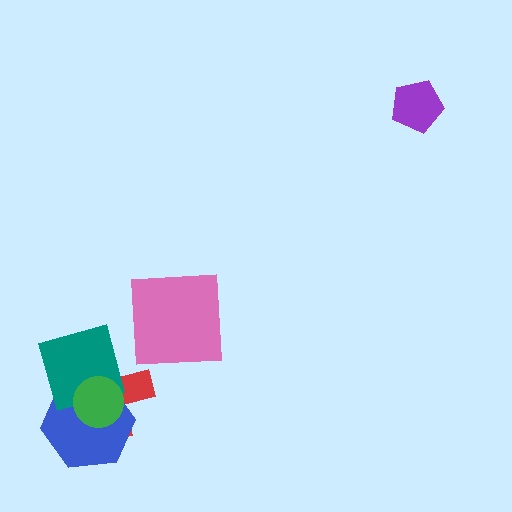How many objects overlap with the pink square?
0 objects overlap with the pink square.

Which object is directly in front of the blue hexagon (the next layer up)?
The teal square is directly in front of the blue hexagon.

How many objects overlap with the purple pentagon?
0 objects overlap with the purple pentagon.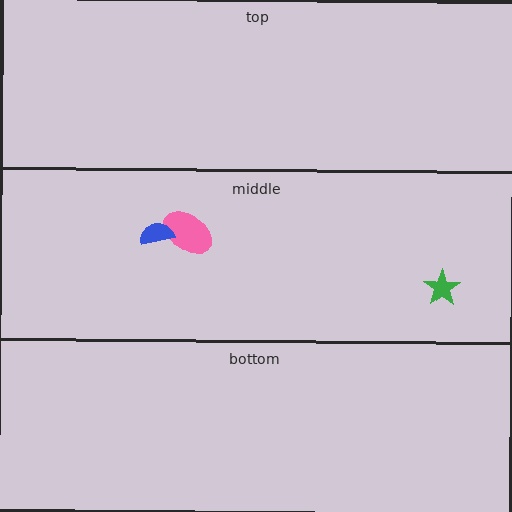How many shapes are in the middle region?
3.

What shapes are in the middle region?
The pink ellipse, the blue semicircle, the green star.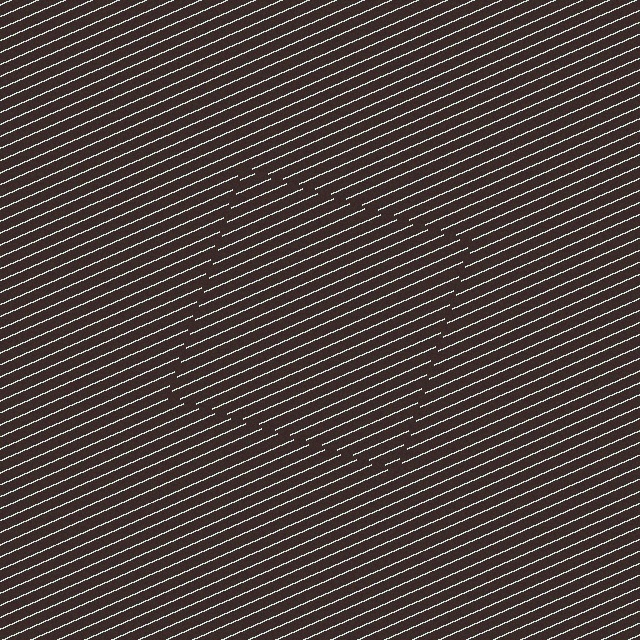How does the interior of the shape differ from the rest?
The interior of the shape contains the same grating, shifted by half a period — the contour is defined by the phase discontinuity where line-ends from the inner and outer gratings abut.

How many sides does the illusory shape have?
4 sides — the line-ends trace a square.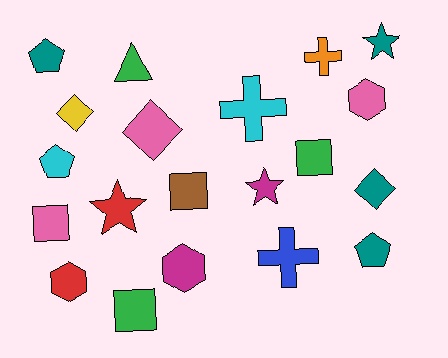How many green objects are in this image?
There are 3 green objects.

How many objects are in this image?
There are 20 objects.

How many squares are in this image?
There are 4 squares.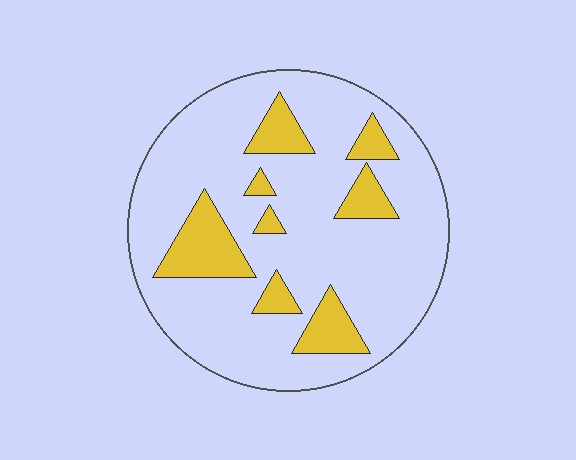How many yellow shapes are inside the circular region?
8.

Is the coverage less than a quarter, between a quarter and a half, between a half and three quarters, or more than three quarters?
Less than a quarter.